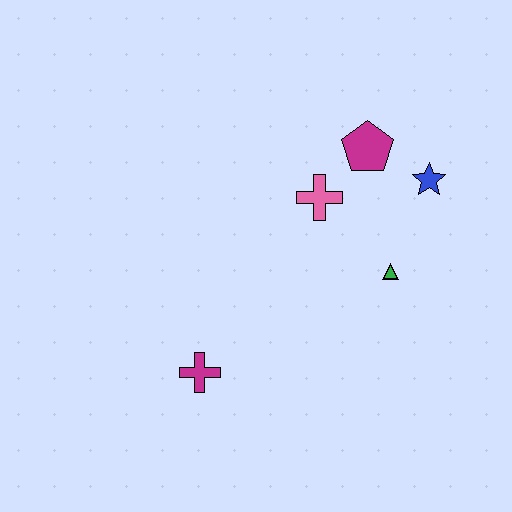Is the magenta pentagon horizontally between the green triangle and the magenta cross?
Yes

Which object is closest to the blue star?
The magenta pentagon is closest to the blue star.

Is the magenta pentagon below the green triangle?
No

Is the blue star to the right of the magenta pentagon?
Yes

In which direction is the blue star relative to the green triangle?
The blue star is above the green triangle.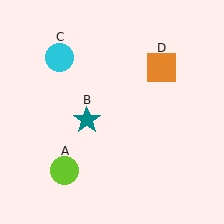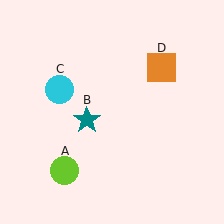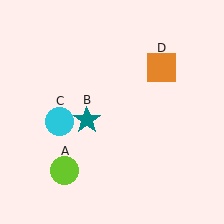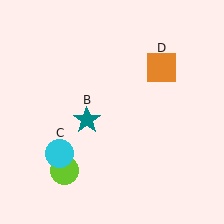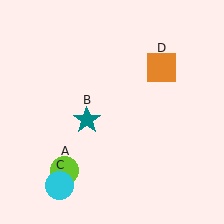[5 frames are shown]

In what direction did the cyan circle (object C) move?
The cyan circle (object C) moved down.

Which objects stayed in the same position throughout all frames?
Lime circle (object A) and teal star (object B) and orange square (object D) remained stationary.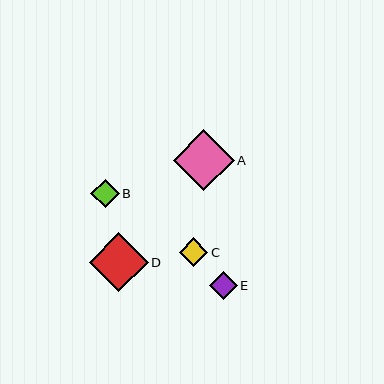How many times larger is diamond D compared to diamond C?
Diamond D is approximately 2.1 times the size of diamond C.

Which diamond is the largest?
Diamond A is the largest with a size of approximately 60 pixels.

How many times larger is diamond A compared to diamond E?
Diamond A is approximately 2.1 times the size of diamond E.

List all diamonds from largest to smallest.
From largest to smallest: A, D, C, B, E.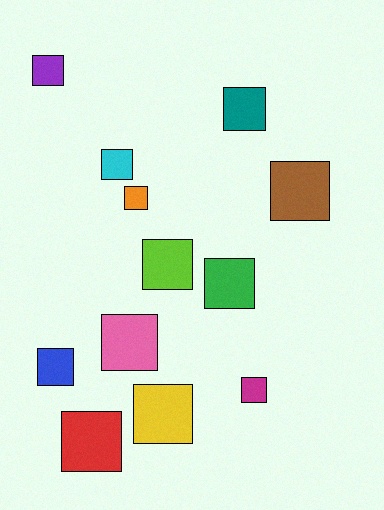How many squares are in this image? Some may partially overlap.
There are 12 squares.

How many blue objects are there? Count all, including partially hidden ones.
There is 1 blue object.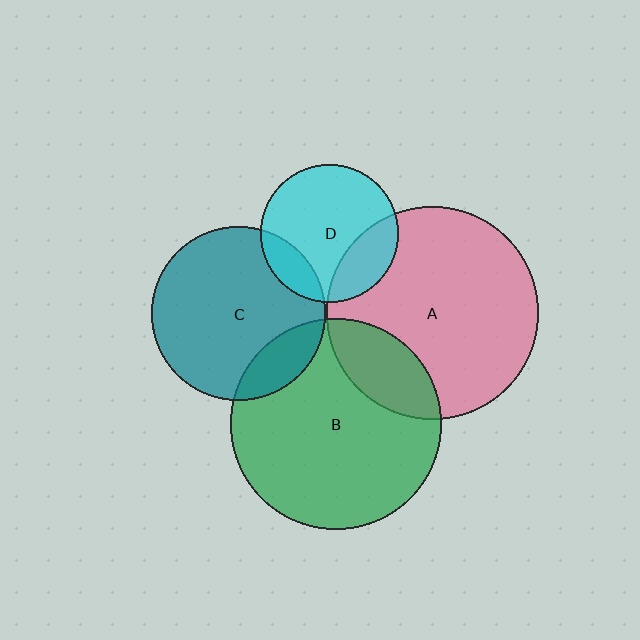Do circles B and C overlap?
Yes.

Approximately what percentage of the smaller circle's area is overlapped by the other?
Approximately 15%.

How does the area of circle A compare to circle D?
Approximately 2.4 times.